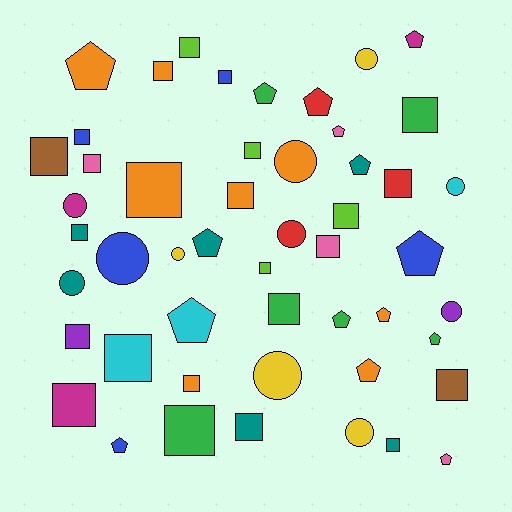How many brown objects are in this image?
There are 2 brown objects.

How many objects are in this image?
There are 50 objects.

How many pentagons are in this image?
There are 15 pentagons.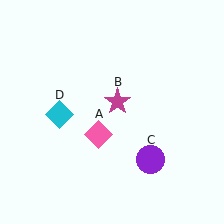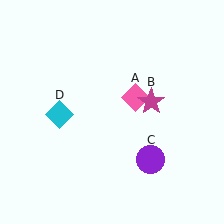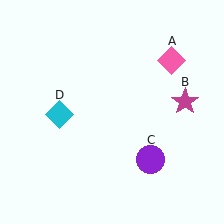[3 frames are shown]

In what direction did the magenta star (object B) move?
The magenta star (object B) moved right.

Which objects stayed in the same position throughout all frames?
Purple circle (object C) and cyan diamond (object D) remained stationary.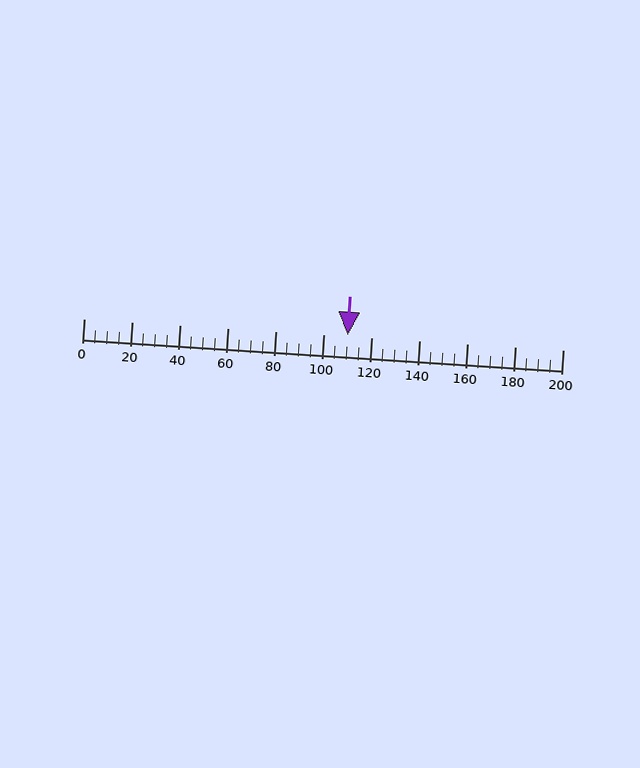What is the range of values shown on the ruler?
The ruler shows values from 0 to 200.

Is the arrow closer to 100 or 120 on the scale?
The arrow is closer to 120.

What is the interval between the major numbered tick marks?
The major tick marks are spaced 20 units apart.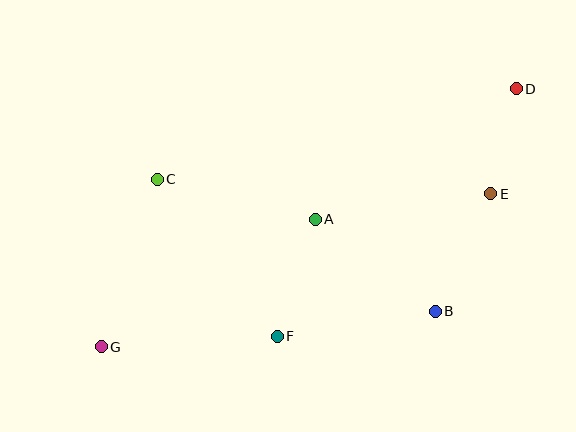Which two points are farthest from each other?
Points D and G are farthest from each other.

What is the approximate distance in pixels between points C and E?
The distance between C and E is approximately 334 pixels.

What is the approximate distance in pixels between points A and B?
The distance between A and B is approximately 151 pixels.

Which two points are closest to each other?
Points D and E are closest to each other.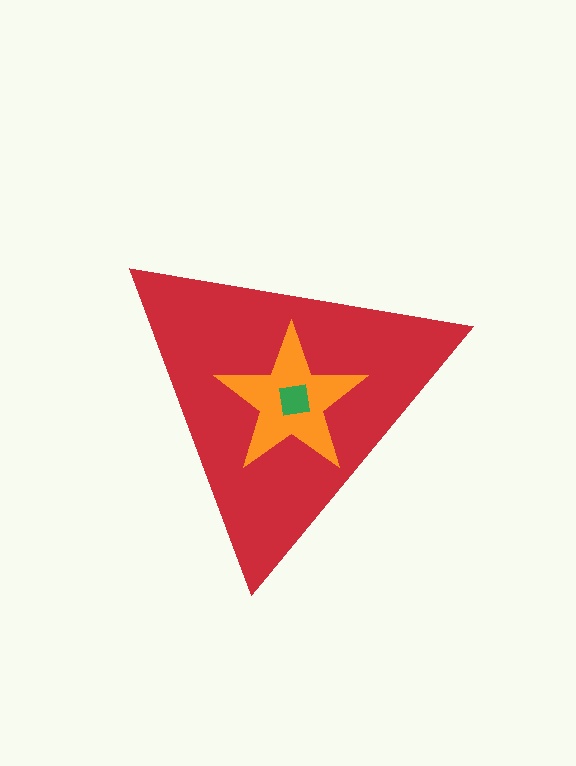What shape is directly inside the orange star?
The green square.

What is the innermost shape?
The green square.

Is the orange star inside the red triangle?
Yes.